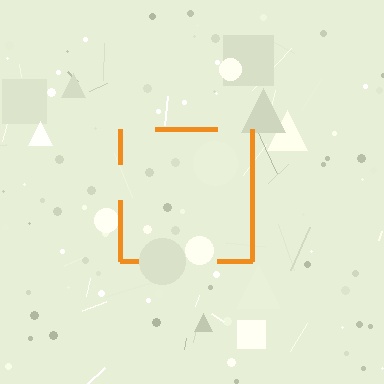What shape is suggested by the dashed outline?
The dashed outline suggests a square.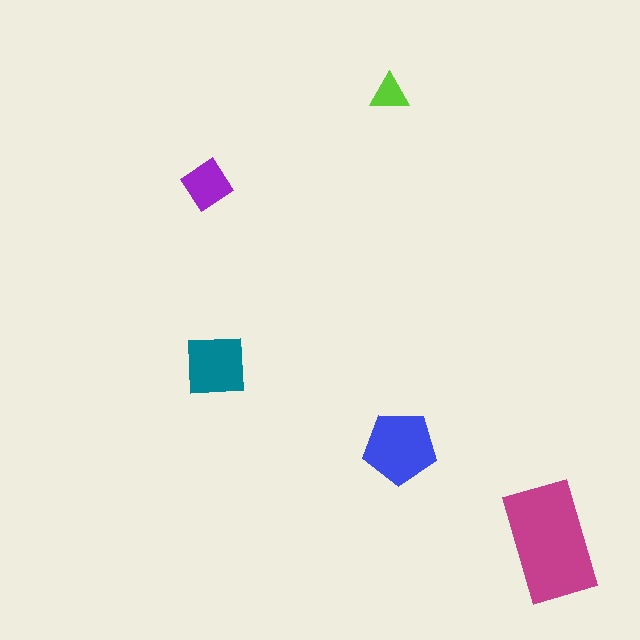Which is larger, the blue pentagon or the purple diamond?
The blue pentagon.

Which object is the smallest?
The lime triangle.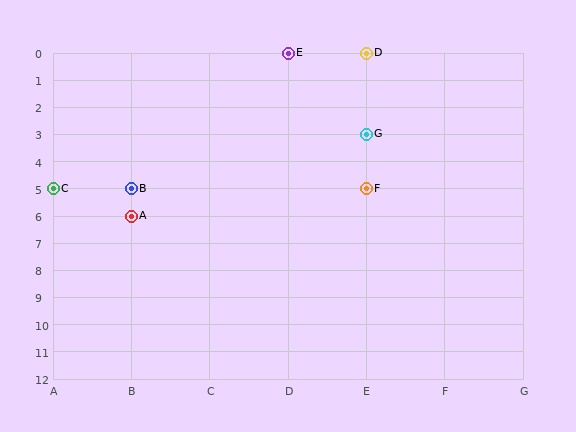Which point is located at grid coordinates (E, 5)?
Point F is at (E, 5).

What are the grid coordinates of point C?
Point C is at grid coordinates (A, 5).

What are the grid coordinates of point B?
Point B is at grid coordinates (B, 5).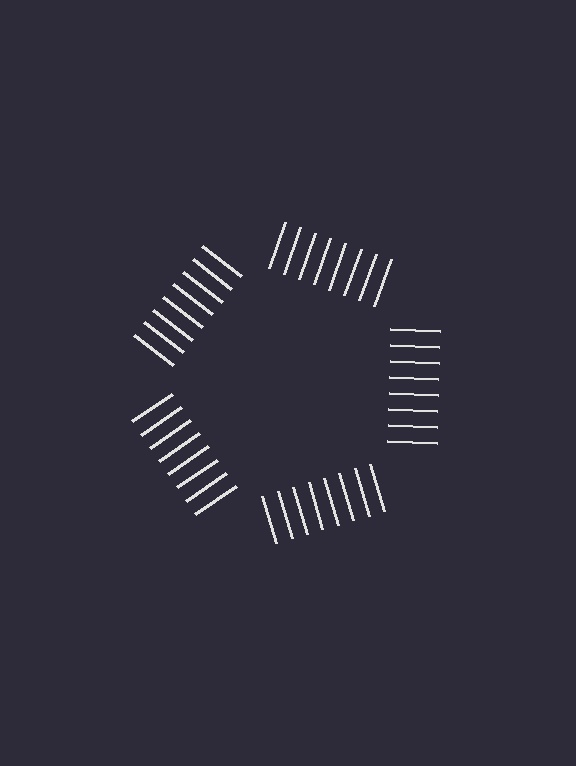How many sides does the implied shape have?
5 sides — the line-ends trace a pentagon.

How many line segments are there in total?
40 — 8 along each of the 5 edges.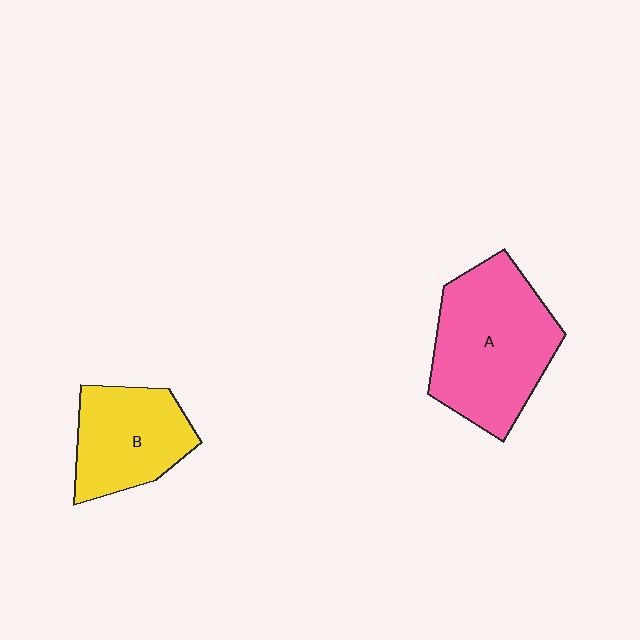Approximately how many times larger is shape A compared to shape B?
Approximately 1.5 times.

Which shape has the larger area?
Shape A (pink).